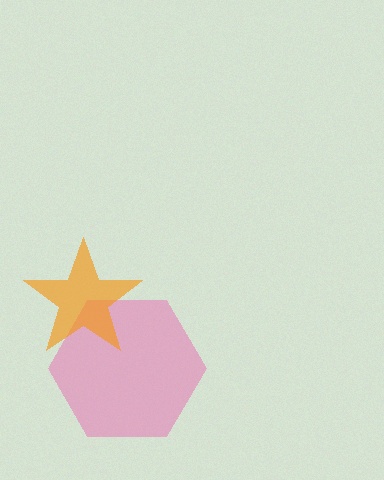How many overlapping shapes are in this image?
There are 2 overlapping shapes in the image.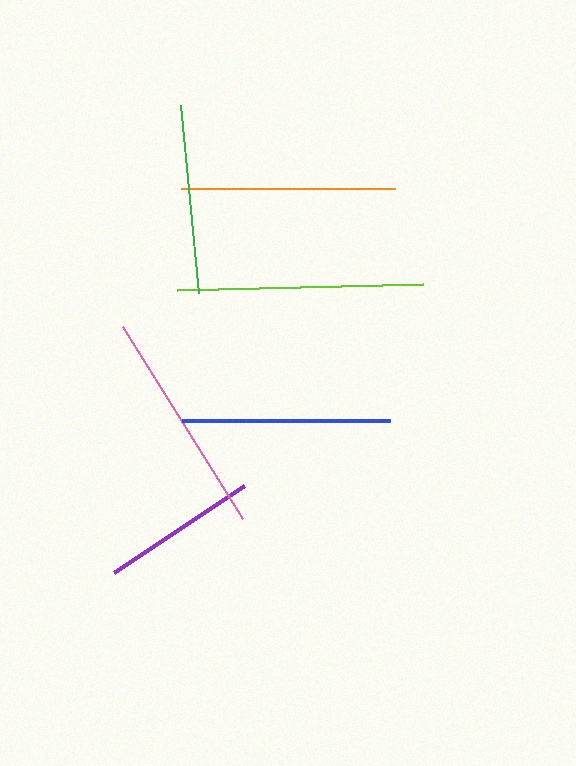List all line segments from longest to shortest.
From longest to shortest: lime, pink, orange, blue, green, purple.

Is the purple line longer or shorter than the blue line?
The blue line is longer than the purple line.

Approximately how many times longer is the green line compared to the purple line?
The green line is approximately 1.2 times the length of the purple line.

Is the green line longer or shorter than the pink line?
The pink line is longer than the green line.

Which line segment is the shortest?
The purple line is the shortest at approximately 156 pixels.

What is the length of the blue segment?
The blue segment is approximately 208 pixels long.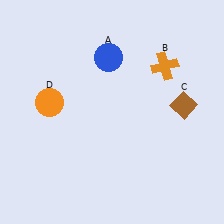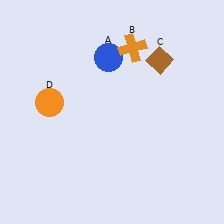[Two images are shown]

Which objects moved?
The objects that moved are: the orange cross (B), the brown diamond (C).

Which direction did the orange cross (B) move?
The orange cross (B) moved left.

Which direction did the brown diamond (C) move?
The brown diamond (C) moved up.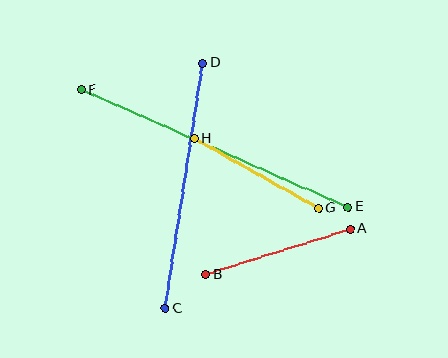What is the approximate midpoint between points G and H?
The midpoint is at approximately (257, 173) pixels.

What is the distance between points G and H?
The distance is approximately 142 pixels.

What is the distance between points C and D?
The distance is approximately 248 pixels.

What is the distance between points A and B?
The distance is approximately 152 pixels.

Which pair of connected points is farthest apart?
Points E and F are farthest apart.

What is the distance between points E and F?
The distance is approximately 291 pixels.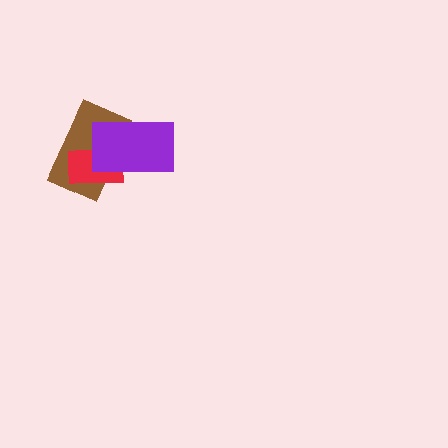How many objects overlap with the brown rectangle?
2 objects overlap with the brown rectangle.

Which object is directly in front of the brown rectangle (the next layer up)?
The red rectangle is directly in front of the brown rectangle.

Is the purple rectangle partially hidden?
No, no other shape covers it.